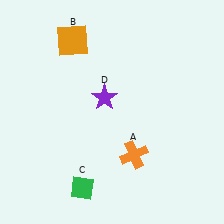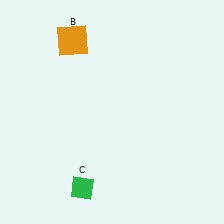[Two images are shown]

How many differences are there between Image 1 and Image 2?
There are 2 differences between the two images.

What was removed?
The purple star (D), the orange cross (A) were removed in Image 2.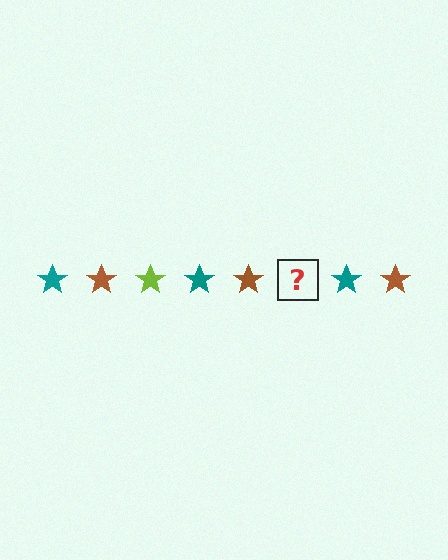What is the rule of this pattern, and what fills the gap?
The rule is that the pattern cycles through teal, brown, lime stars. The gap should be filled with a lime star.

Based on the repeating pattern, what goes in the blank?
The blank should be a lime star.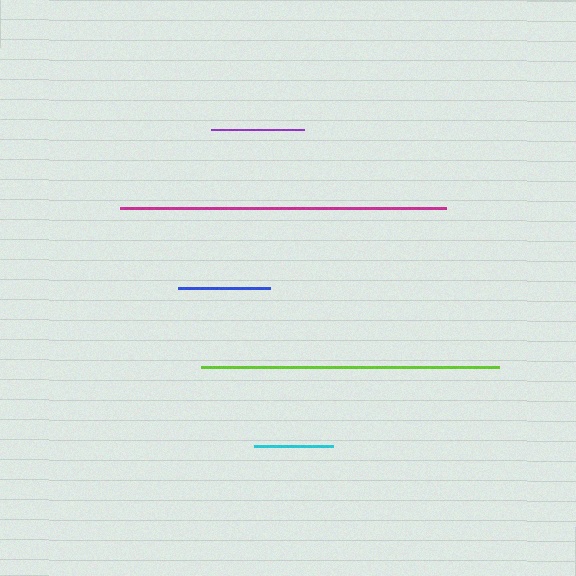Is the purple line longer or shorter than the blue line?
The purple line is longer than the blue line.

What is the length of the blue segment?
The blue segment is approximately 93 pixels long.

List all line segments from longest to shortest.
From longest to shortest: magenta, lime, purple, blue, cyan.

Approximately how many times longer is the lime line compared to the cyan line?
The lime line is approximately 3.8 times the length of the cyan line.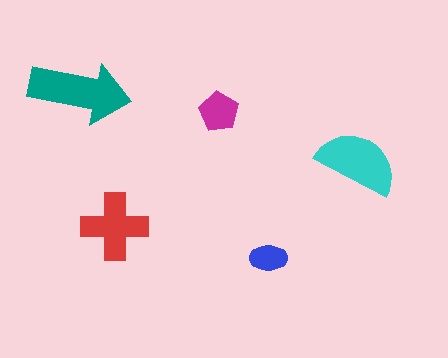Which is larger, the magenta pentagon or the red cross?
The red cross.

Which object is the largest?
The teal arrow.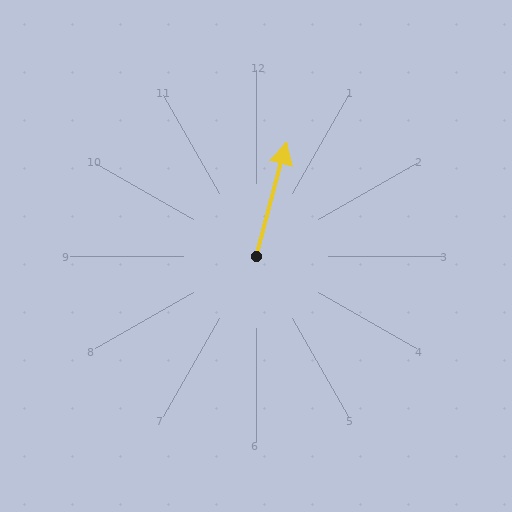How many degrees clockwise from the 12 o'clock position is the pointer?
Approximately 15 degrees.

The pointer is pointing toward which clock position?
Roughly 12 o'clock.